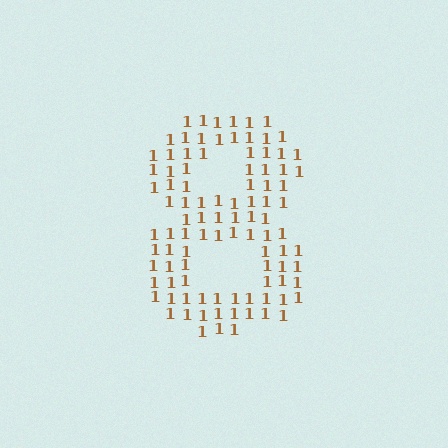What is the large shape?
The large shape is the digit 8.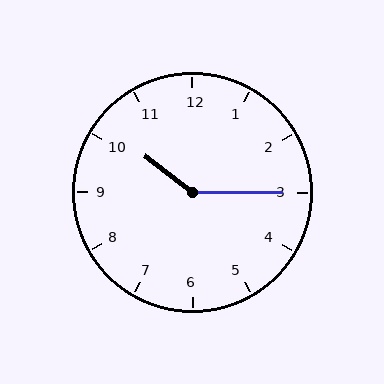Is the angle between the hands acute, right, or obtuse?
It is obtuse.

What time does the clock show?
10:15.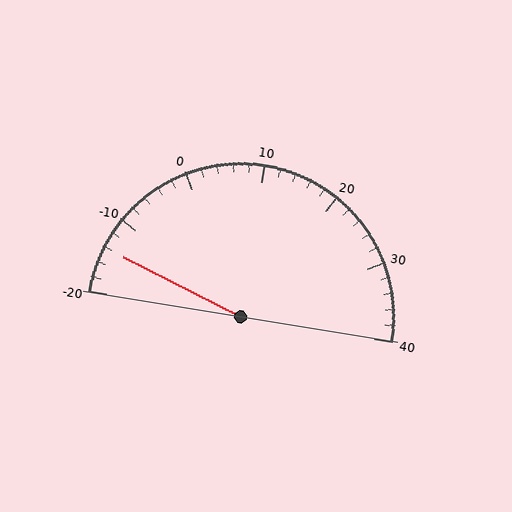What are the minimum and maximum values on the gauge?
The gauge ranges from -20 to 40.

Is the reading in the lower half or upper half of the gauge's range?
The reading is in the lower half of the range (-20 to 40).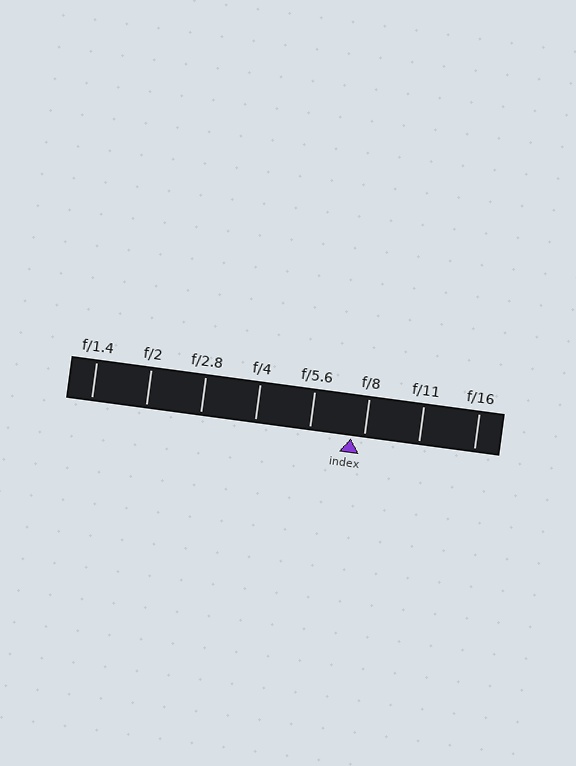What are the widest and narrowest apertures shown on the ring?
The widest aperture shown is f/1.4 and the narrowest is f/16.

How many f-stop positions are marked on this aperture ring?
There are 8 f-stop positions marked.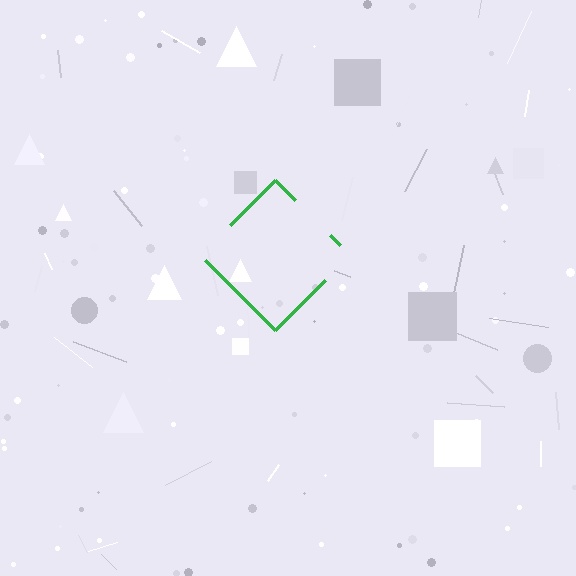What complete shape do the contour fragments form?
The contour fragments form a diamond.